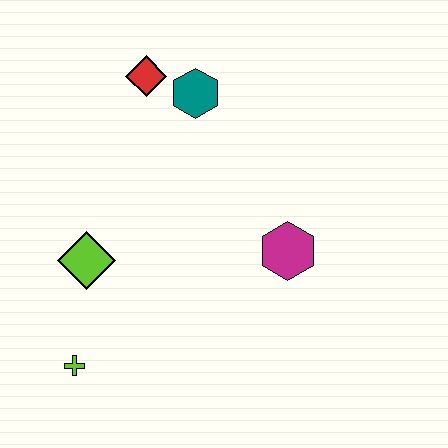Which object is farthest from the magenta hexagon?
The lime cross is farthest from the magenta hexagon.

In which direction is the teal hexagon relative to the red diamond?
The teal hexagon is to the right of the red diamond.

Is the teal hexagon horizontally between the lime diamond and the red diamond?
No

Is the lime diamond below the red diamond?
Yes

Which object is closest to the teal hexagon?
The red diamond is closest to the teal hexagon.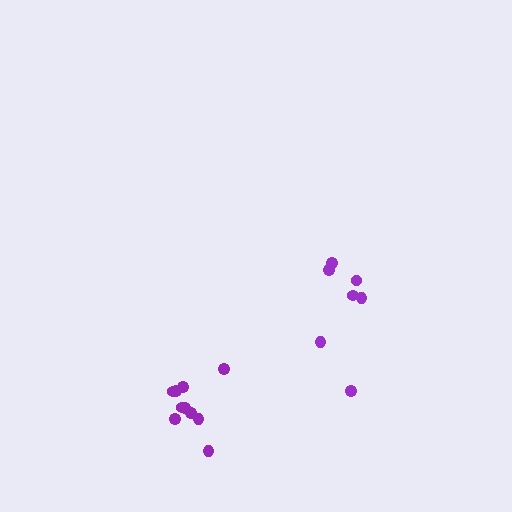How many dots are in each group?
Group 1: 10 dots, Group 2: 7 dots (17 total).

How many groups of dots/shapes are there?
There are 2 groups.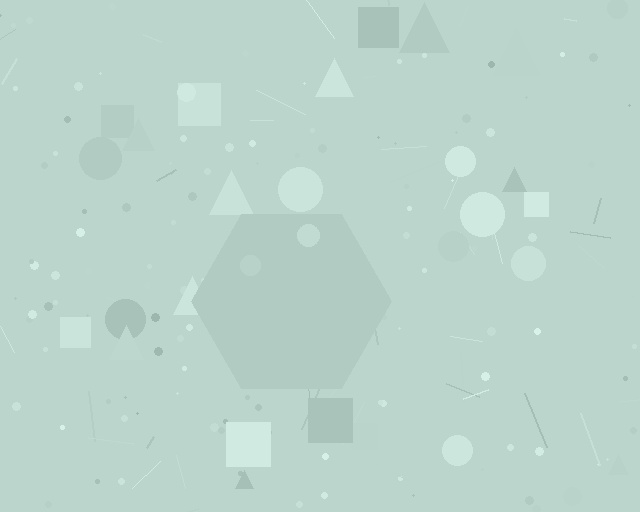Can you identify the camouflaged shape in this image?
The camouflaged shape is a hexagon.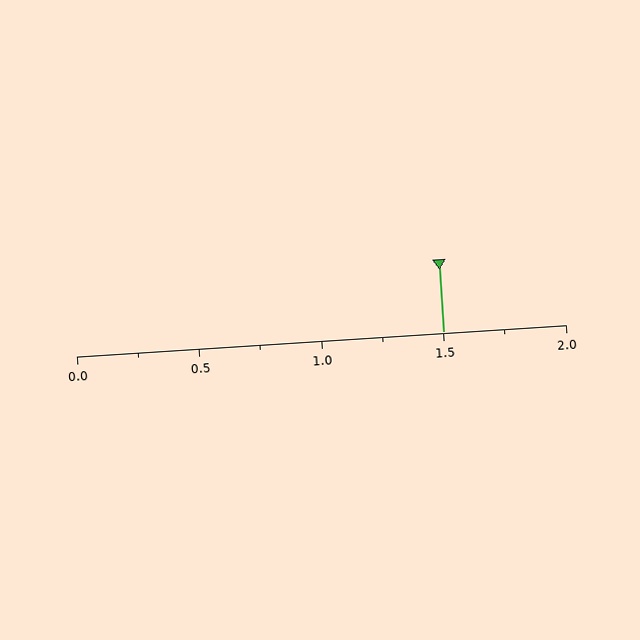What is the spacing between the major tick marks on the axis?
The major ticks are spaced 0.5 apart.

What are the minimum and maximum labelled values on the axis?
The axis runs from 0.0 to 2.0.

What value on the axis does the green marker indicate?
The marker indicates approximately 1.5.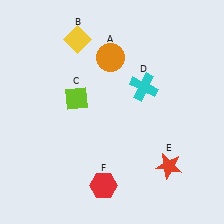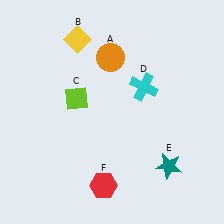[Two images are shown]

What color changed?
The star (E) changed from red in Image 1 to teal in Image 2.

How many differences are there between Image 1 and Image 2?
There is 1 difference between the two images.